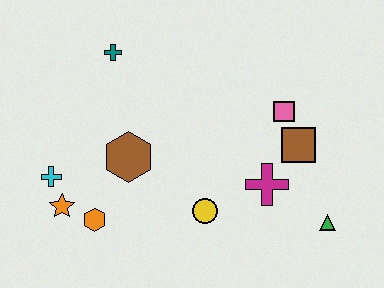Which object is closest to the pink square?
The brown square is closest to the pink square.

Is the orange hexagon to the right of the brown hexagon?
No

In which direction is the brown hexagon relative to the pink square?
The brown hexagon is to the left of the pink square.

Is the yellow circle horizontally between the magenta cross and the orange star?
Yes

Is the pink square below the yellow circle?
No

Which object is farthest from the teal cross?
The green triangle is farthest from the teal cross.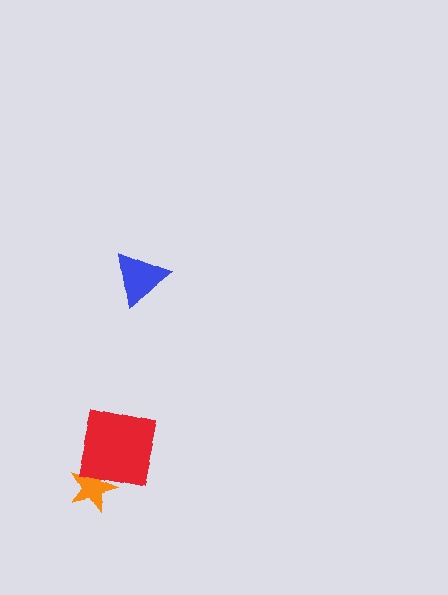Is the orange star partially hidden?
Yes, it is partially covered by another shape.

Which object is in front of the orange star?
The red square is in front of the orange star.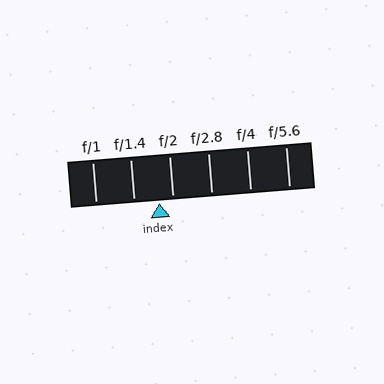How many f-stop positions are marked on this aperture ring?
There are 6 f-stop positions marked.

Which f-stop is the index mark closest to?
The index mark is closest to f/2.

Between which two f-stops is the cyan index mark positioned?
The index mark is between f/1.4 and f/2.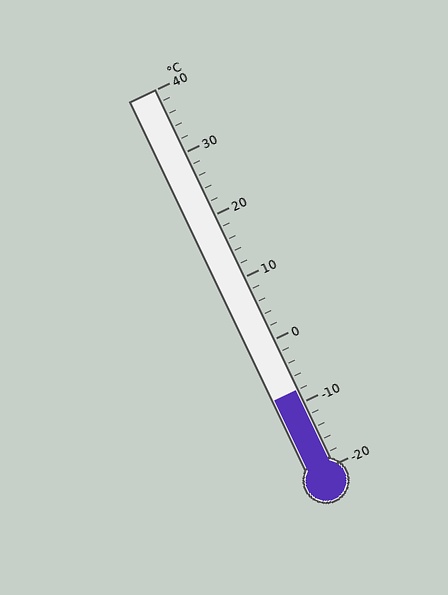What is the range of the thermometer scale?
The thermometer scale ranges from -20°C to 40°C.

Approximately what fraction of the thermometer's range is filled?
The thermometer is filled to approximately 20% of its range.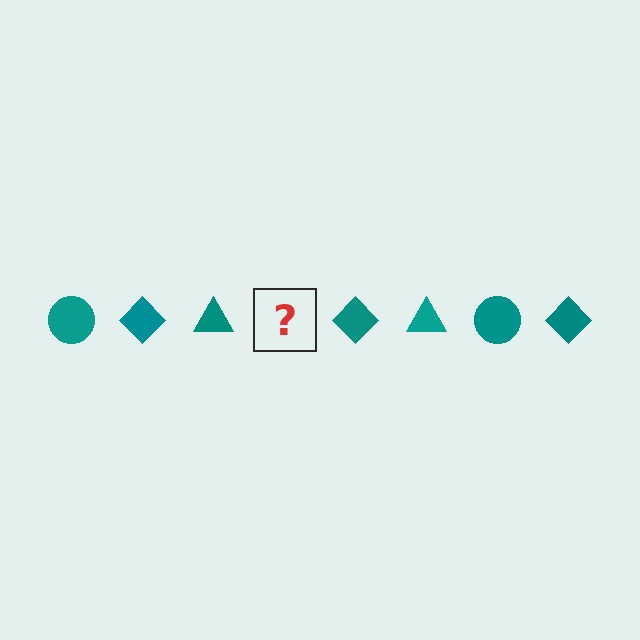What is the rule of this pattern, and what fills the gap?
The rule is that the pattern cycles through circle, diamond, triangle shapes in teal. The gap should be filled with a teal circle.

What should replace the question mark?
The question mark should be replaced with a teal circle.